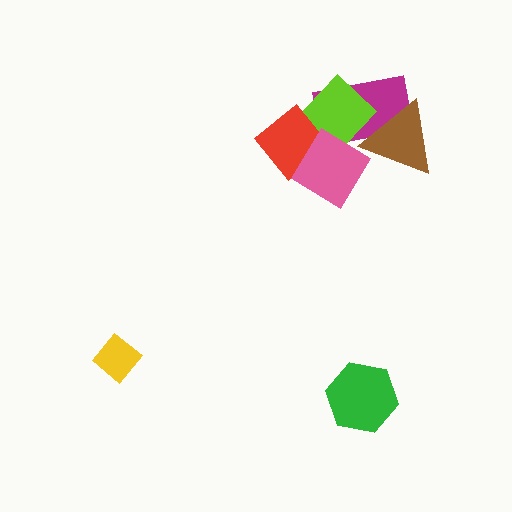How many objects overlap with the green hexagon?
0 objects overlap with the green hexagon.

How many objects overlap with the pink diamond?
4 objects overlap with the pink diamond.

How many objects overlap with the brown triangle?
3 objects overlap with the brown triangle.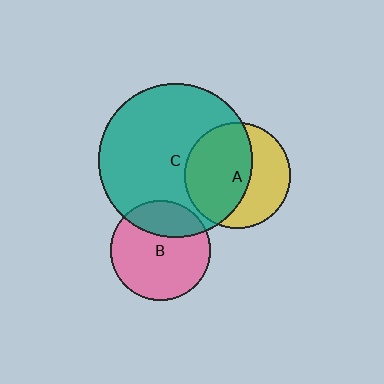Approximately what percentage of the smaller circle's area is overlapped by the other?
Approximately 60%.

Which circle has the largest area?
Circle C (teal).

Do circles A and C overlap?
Yes.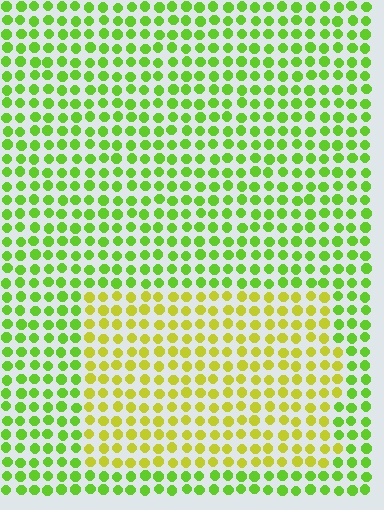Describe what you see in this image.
The image is filled with small lime elements in a uniform arrangement. A rectangle-shaped region is visible where the elements are tinted to a slightly different hue, forming a subtle color boundary.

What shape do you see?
I see a rectangle.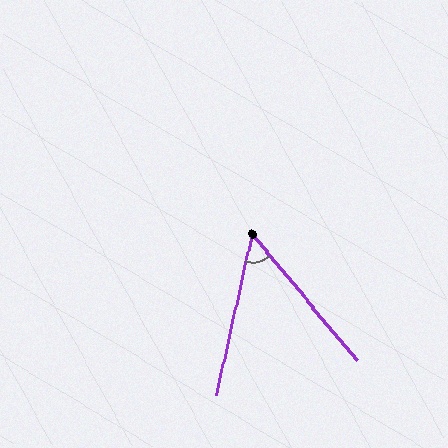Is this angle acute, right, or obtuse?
It is acute.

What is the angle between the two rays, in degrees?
Approximately 52 degrees.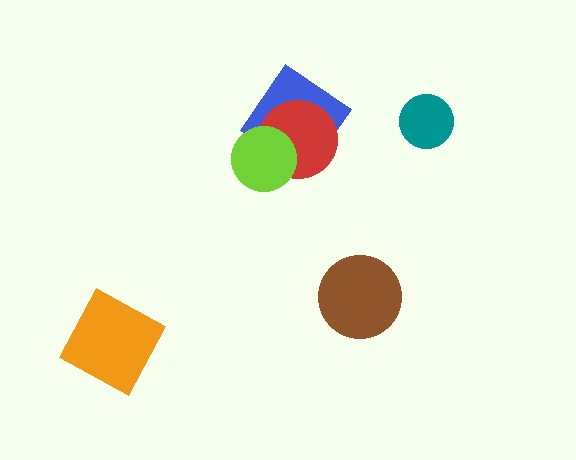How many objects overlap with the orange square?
0 objects overlap with the orange square.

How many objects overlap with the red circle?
2 objects overlap with the red circle.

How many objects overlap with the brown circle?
0 objects overlap with the brown circle.